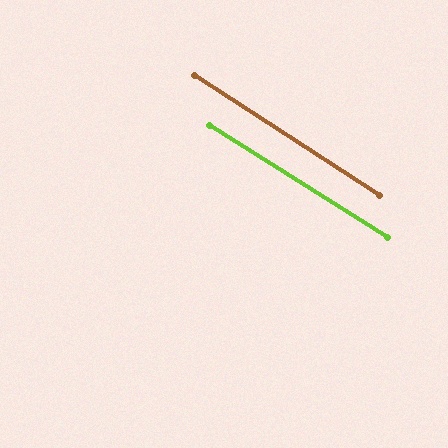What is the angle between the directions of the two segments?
Approximately 1 degree.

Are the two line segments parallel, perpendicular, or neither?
Parallel — their directions differ by only 0.7°.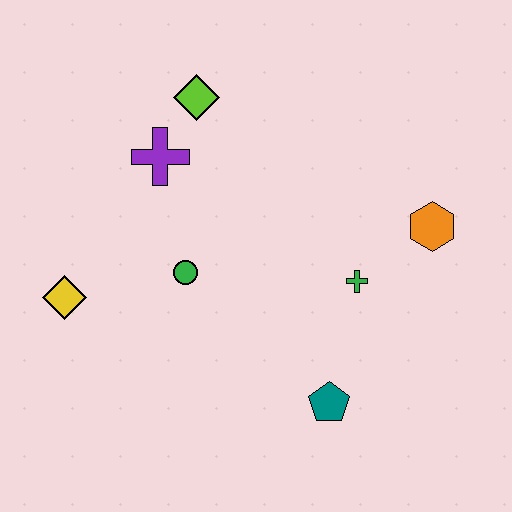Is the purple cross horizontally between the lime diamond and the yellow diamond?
Yes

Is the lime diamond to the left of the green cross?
Yes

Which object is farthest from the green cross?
The yellow diamond is farthest from the green cross.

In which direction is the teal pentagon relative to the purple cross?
The teal pentagon is below the purple cross.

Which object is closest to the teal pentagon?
The green cross is closest to the teal pentagon.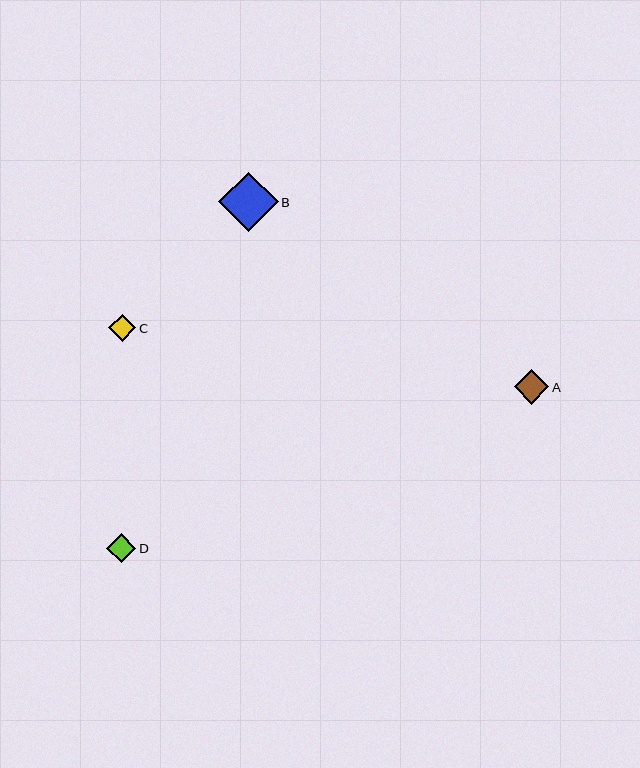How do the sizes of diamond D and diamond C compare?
Diamond D and diamond C are approximately the same size.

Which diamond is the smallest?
Diamond C is the smallest with a size of approximately 27 pixels.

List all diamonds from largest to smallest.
From largest to smallest: B, A, D, C.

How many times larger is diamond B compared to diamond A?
Diamond B is approximately 1.7 times the size of diamond A.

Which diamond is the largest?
Diamond B is the largest with a size of approximately 60 pixels.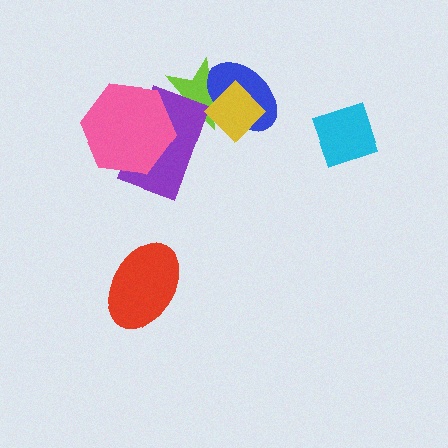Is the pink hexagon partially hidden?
No, no other shape covers it.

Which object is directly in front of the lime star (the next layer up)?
The blue ellipse is directly in front of the lime star.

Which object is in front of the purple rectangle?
The pink hexagon is in front of the purple rectangle.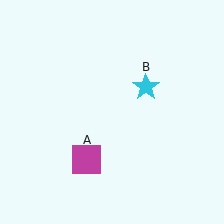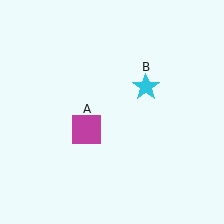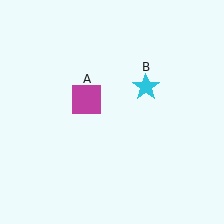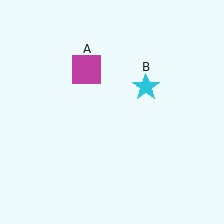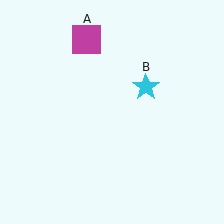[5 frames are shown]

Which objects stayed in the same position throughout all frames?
Cyan star (object B) remained stationary.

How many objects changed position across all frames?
1 object changed position: magenta square (object A).